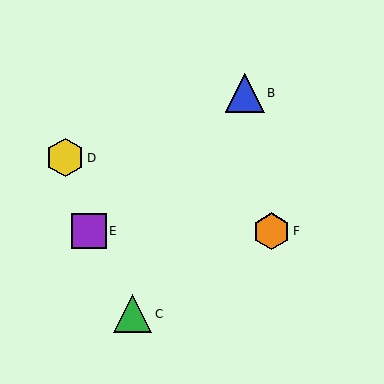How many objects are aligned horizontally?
3 objects (A, E, F) are aligned horizontally.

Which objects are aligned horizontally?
Objects A, E, F are aligned horizontally.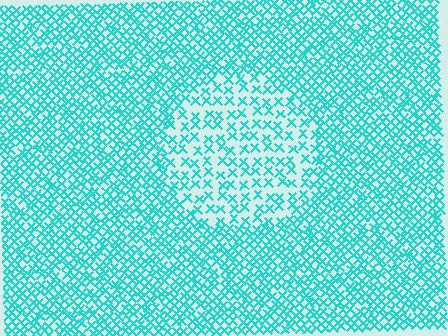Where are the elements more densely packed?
The elements are more densely packed outside the circle boundary.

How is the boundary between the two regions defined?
The boundary is defined by a change in element density (approximately 2.0x ratio). All elements are the same color, size, and shape.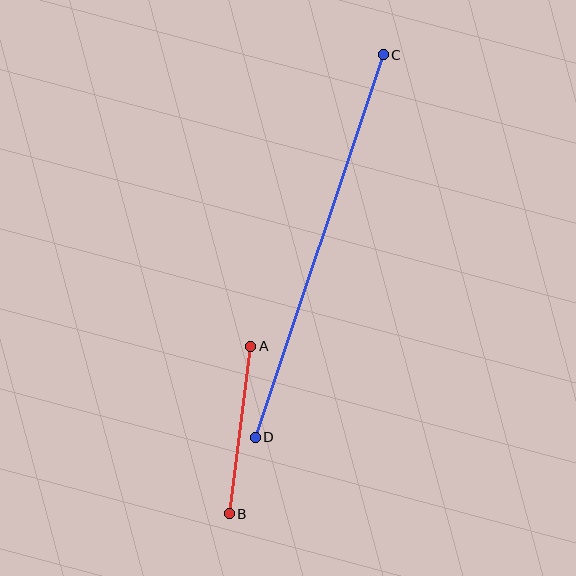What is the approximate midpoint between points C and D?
The midpoint is at approximately (319, 246) pixels.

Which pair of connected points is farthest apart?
Points C and D are farthest apart.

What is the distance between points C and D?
The distance is approximately 403 pixels.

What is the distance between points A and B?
The distance is approximately 169 pixels.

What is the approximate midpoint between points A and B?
The midpoint is at approximately (240, 430) pixels.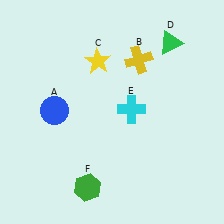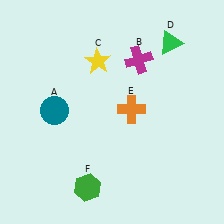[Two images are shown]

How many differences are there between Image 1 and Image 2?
There are 3 differences between the two images.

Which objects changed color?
A changed from blue to teal. B changed from yellow to magenta. E changed from cyan to orange.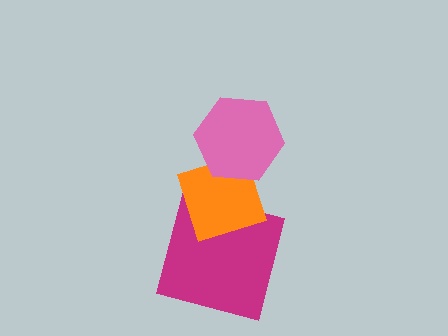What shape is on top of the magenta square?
The orange diamond is on top of the magenta square.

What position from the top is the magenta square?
The magenta square is 3rd from the top.